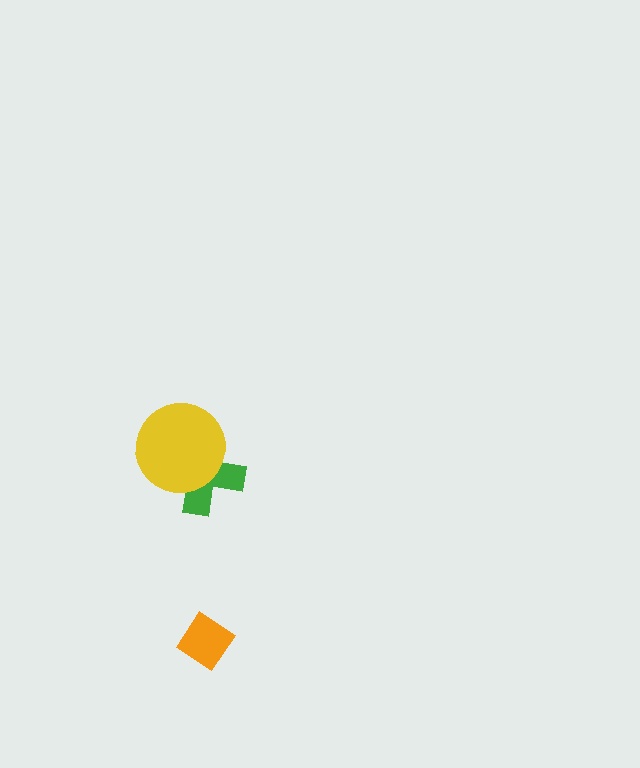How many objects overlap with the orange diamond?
0 objects overlap with the orange diamond.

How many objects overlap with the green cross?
1 object overlaps with the green cross.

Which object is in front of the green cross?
The yellow circle is in front of the green cross.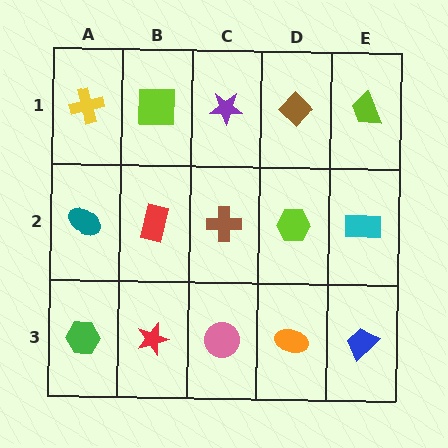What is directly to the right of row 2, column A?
A red rectangle.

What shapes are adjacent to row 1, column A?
A teal ellipse (row 2, column A), a lime square (row 1, column B).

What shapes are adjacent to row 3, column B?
A red rectangle (row 2, column B), a green hexagon (row 3, column A), a pink circle (row 3, column C).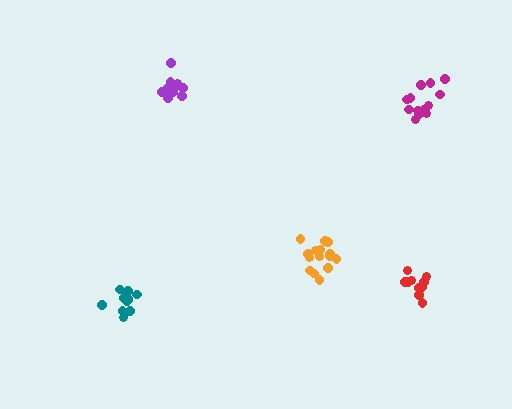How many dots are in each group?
Group 1: 15 dots, Group 2: 12 dots, Group 3: 13 dots, Group 4: 10 dots, Group 5: 10 dots (60 total).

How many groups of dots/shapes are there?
There are 5 groups.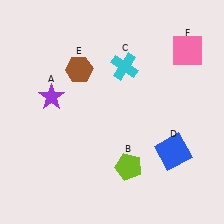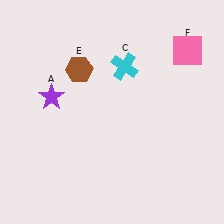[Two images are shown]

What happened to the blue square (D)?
The blue square (D) was removed in Image 2. It was in the bottom-right area of Image 1.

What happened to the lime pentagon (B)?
The lime pentagon (B) was removed in Image 2. It was in the bottom-right area of Image 1.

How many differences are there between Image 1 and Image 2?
There are 2 differences between the two images.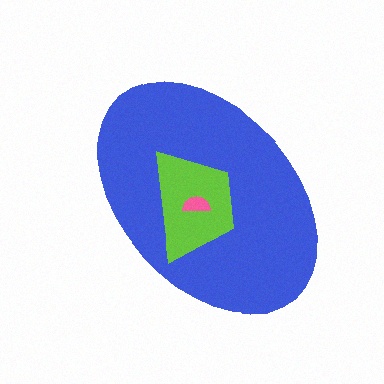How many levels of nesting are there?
3.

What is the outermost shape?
The blue ellipse.